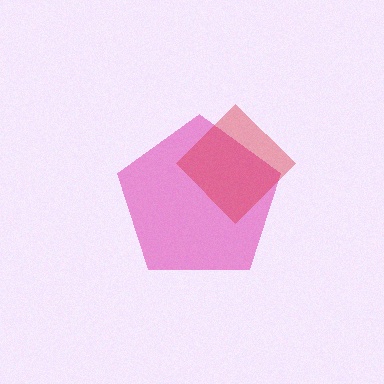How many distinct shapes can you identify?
There are 2 distinct shapes: a pink pentagon, a red diamond.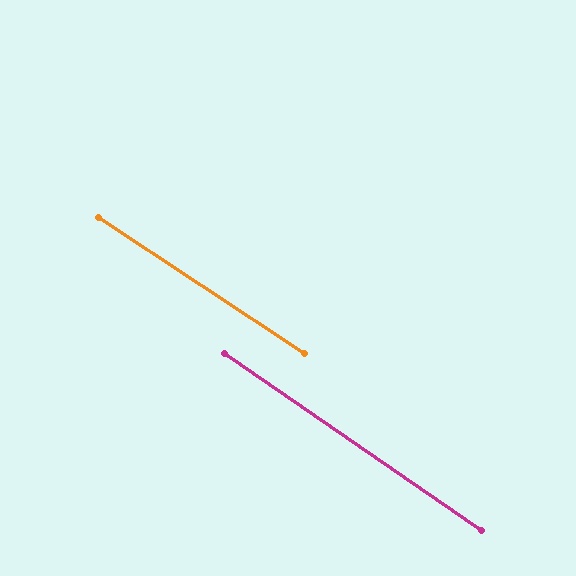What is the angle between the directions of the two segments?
Approximately 1 degree.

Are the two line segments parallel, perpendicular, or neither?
Parallel — their directions differ by only 0.8°.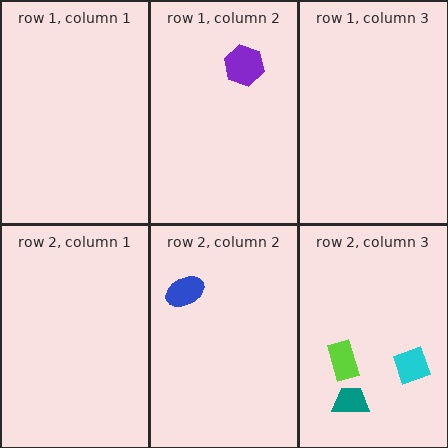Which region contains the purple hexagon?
The row 1, column 2 region.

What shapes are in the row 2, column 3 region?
The teal trapezoid, the lime rectangle, the cyan diamond.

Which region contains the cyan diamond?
The row 2, column 3 region.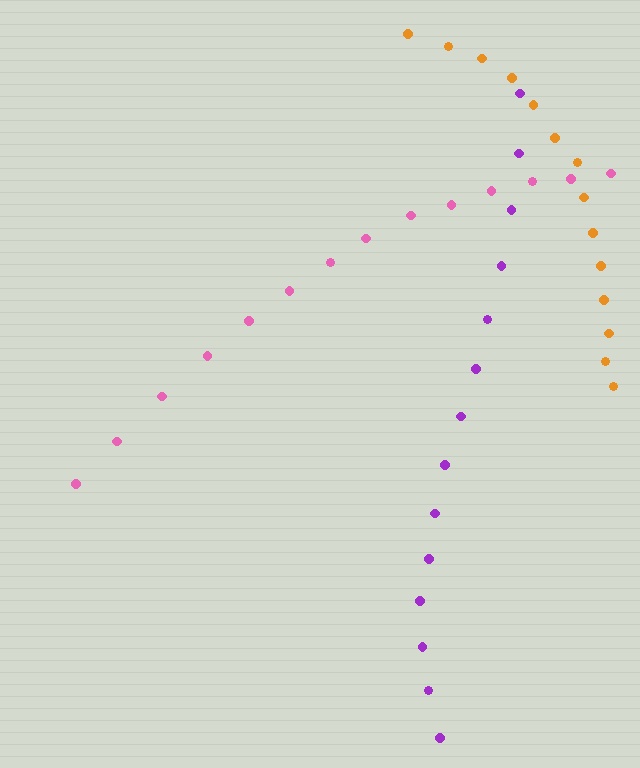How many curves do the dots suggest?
There are 3 distinct paths.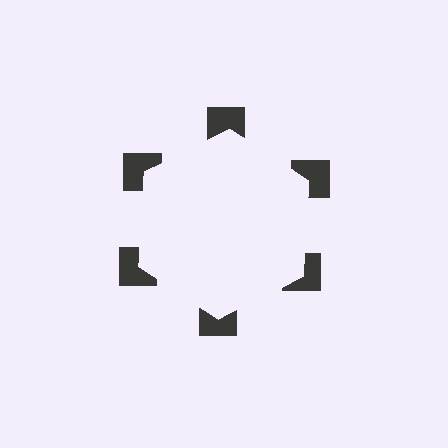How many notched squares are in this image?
There are 6 — one at each vertex of the illusory hexagon.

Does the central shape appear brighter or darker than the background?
It typically appears slightly brighter than the background, even though no actual brightness change is drawn.